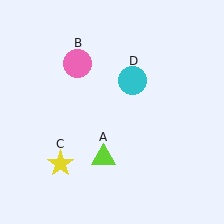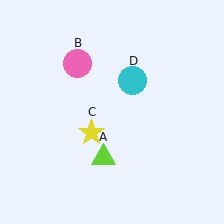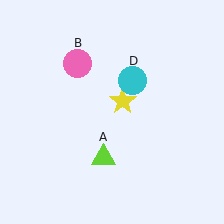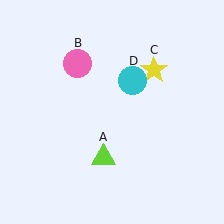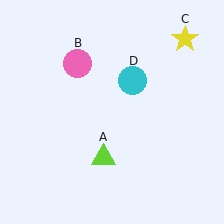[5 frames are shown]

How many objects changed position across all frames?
1 object changed position: yellow star (object C).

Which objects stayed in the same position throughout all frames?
Lime triangle (object A) and pink circle (object B) and cyan circle (object D) remained stationary.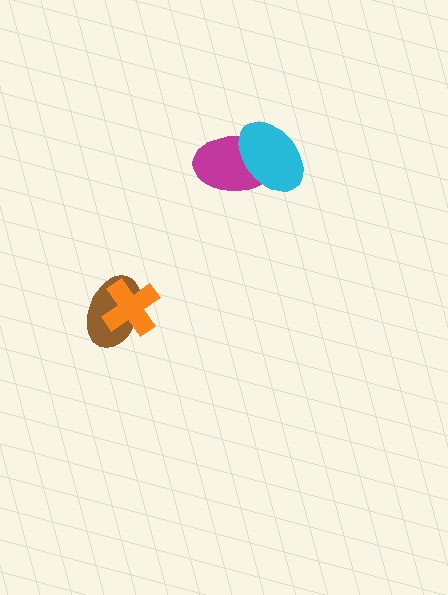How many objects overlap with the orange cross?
1 object overlaps with the orange cross.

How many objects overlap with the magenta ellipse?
1 object overlaps with the magenta ellipse.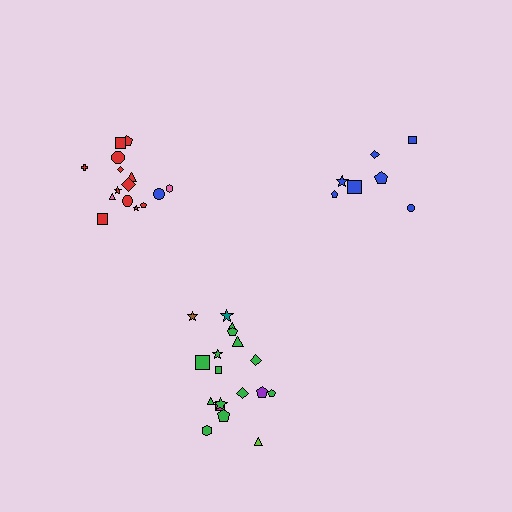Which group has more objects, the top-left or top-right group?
The top-left group.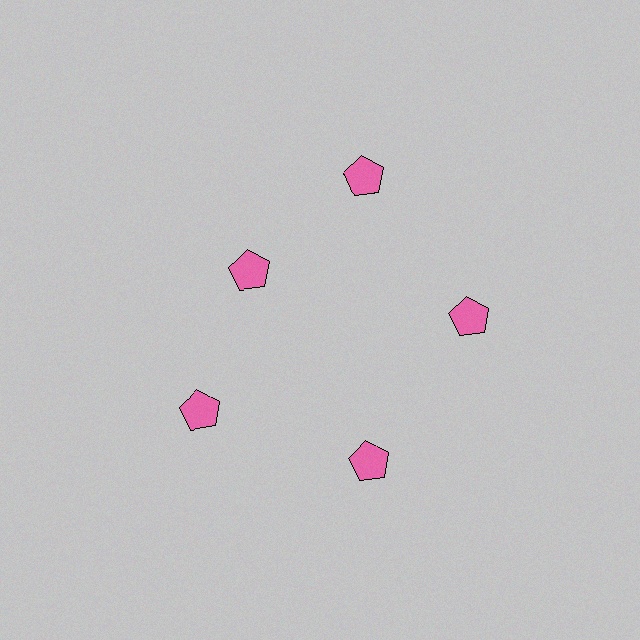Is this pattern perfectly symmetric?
No. The 5 pink pentagons are arranged in a ring, but one element near the 10 o'clock position is pulled inward toward the center, breaking the 5-fold rotational symmetry.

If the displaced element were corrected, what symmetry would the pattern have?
It would have 5-fold rotational symmetry — the pattern would map onto itself every 72 degrees.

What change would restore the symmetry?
The symmetry would be restored by moving it outward, back onto the ring so that all 5 pentagons sit at equal angles and equal distance from the center.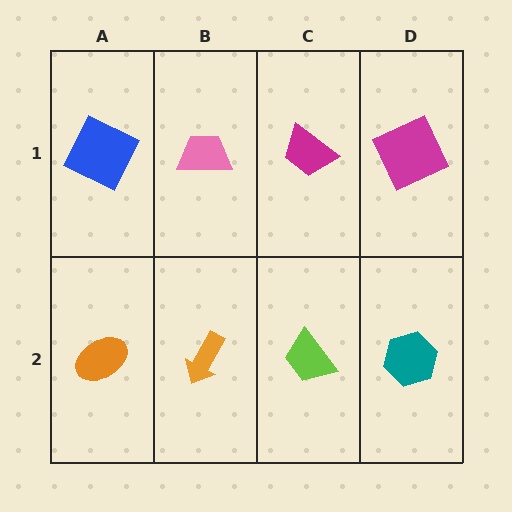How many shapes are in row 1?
4 shapes.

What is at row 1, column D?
A magenta square.